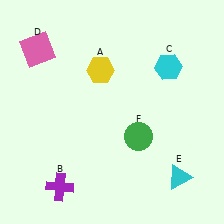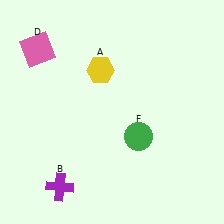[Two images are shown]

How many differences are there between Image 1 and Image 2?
There are 2 differences between the two images.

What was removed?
The cyan triangle (E), the cyan hexagon (C) were removed in Image 2.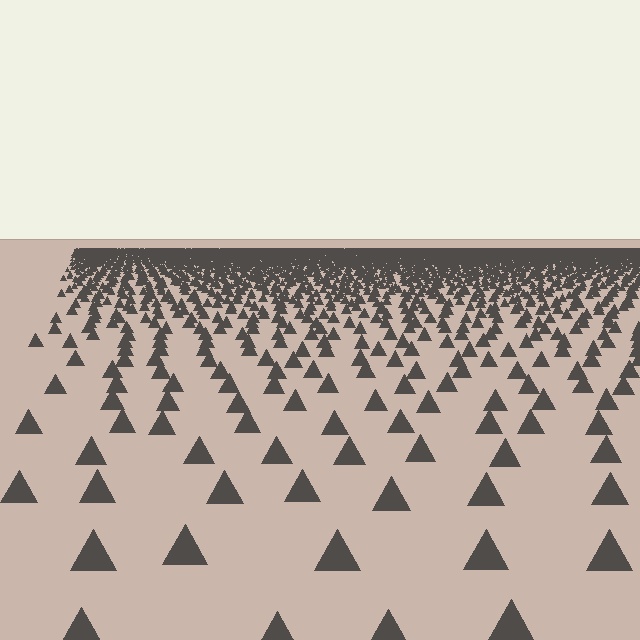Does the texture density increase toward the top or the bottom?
Density increases toward the top.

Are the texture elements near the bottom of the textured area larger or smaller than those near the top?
Larger. Near the bottom, elements are closer to the viewer and appear at a bigger on-screen size.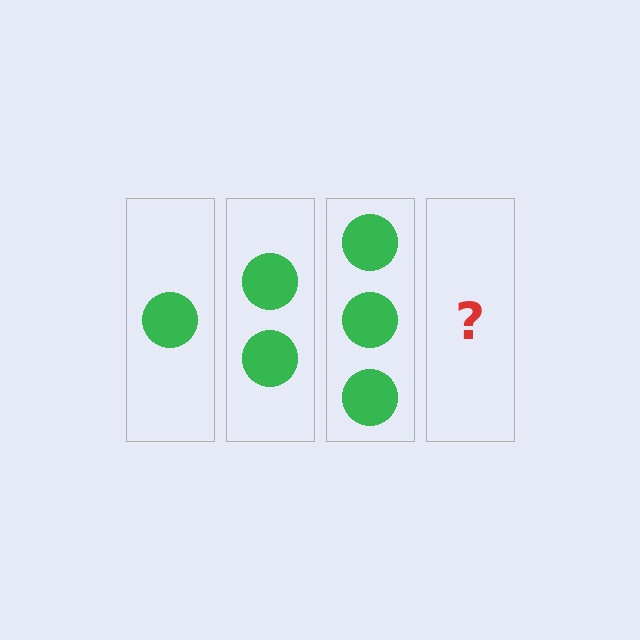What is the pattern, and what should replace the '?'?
The pattern is that each step adds one more circle. The '?' should be 4 circles.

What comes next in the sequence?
The next element should be 4 circles.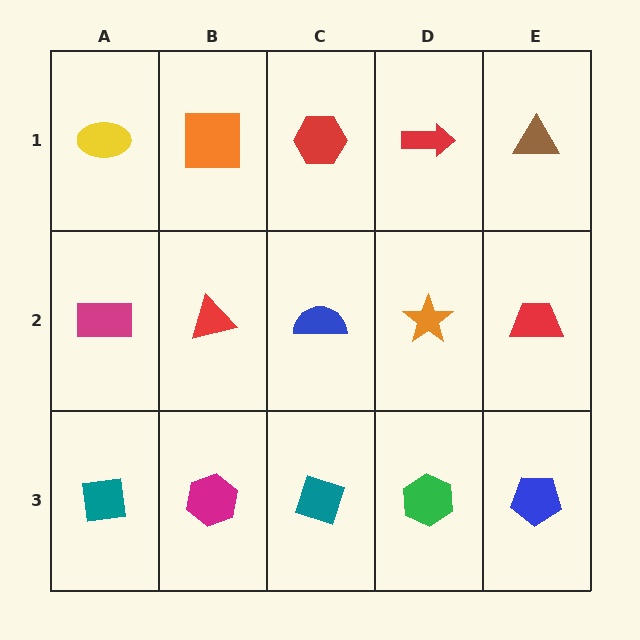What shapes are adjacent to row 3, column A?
A magenta rectangle (row 2, column A), a magenta hexagon (row 3, column B).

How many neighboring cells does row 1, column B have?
3.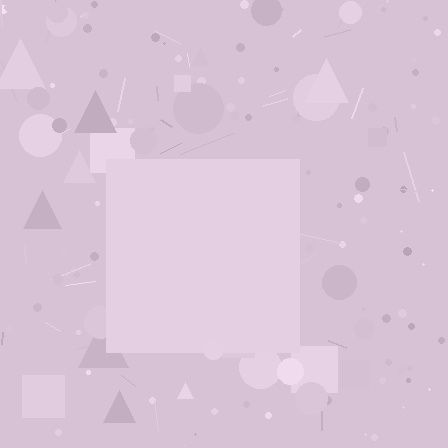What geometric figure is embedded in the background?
A square is embedded in the background.